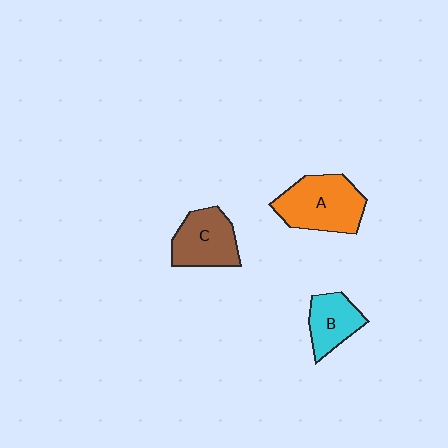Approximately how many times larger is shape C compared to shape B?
Approximately 1.3 times.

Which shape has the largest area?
Shape A (orange).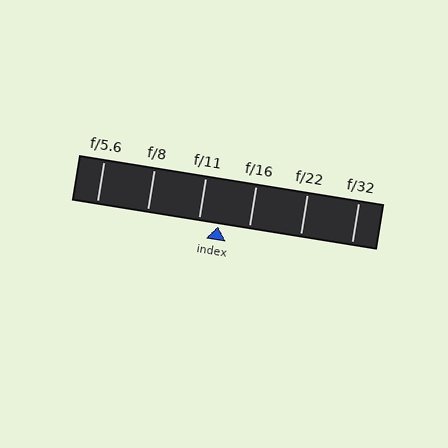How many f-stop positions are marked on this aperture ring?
There are 6 f-stop positions marked.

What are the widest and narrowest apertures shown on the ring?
The widest aperture shown is f/5.6 and the narrowest is f/32.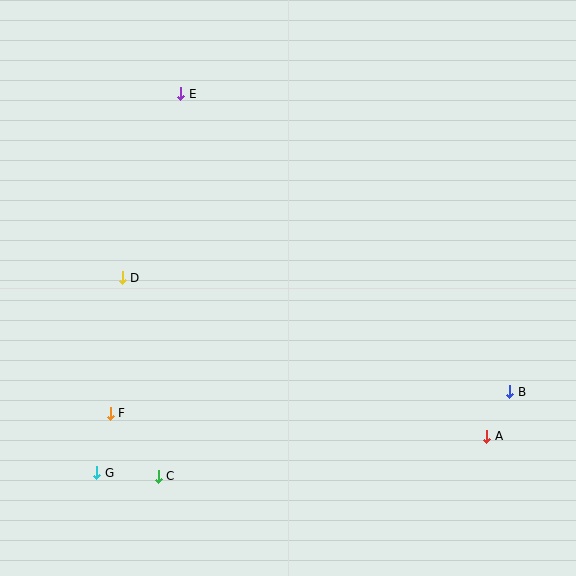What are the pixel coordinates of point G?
Point G is at (97, 473).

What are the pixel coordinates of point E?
Point E is at (181, 94).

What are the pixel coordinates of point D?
Point D is at (122, 278).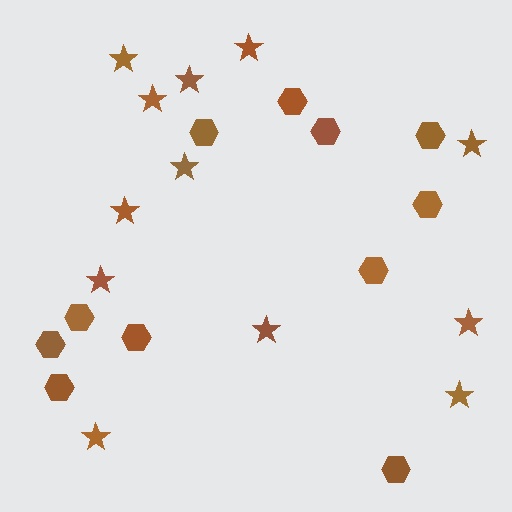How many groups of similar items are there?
There are 2 groups: one group of hexagons (11) and one group of stars (12).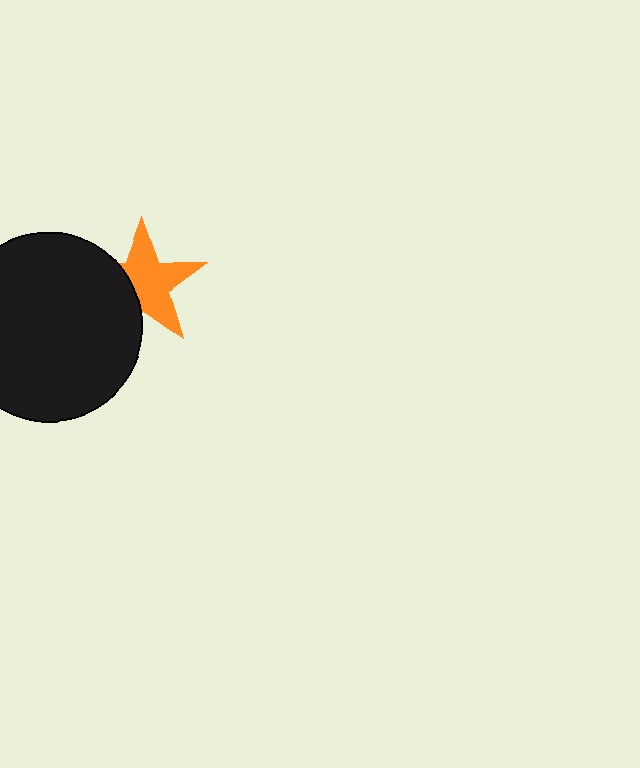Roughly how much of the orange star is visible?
Most of it is visible (roughly 66%).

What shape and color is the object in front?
The object in front is a black circle.